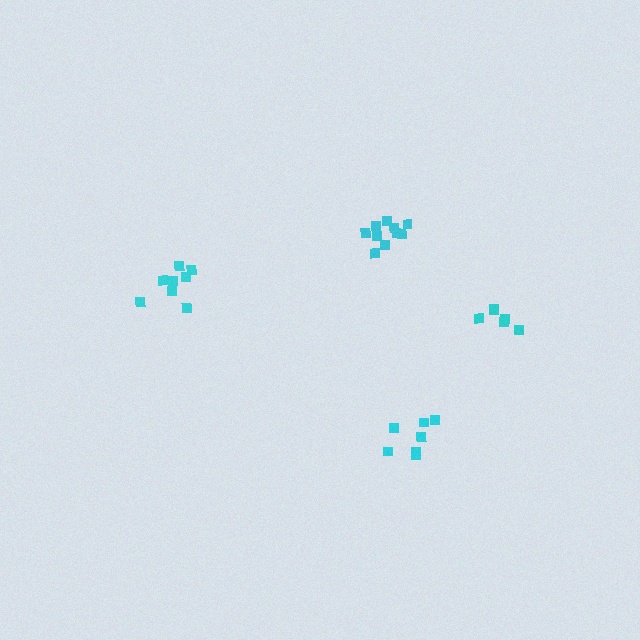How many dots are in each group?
Group 1: 7 dots, Group 2: 8 dots, Group 3: 10 dots, Group 4: 6 dots (31 total).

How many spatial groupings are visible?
There are 4 spatial groupings.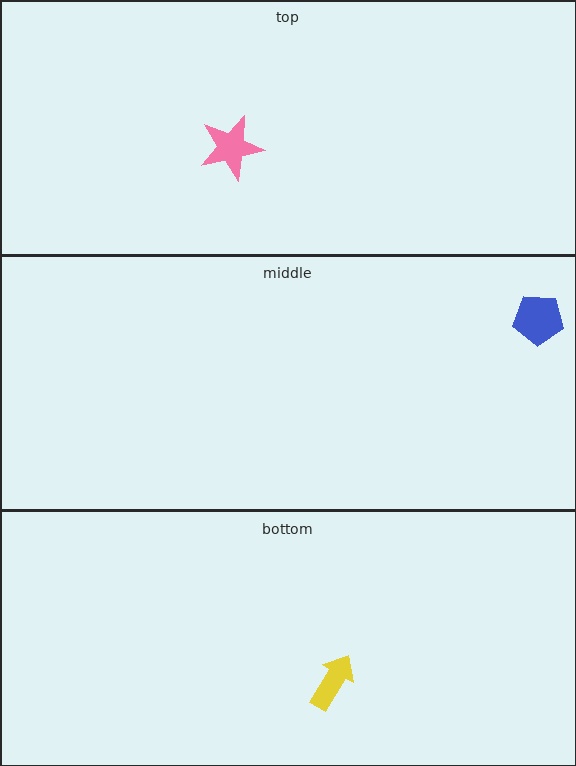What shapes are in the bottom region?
The yellow arrow.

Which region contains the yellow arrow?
The bottom region.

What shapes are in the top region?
The pink star.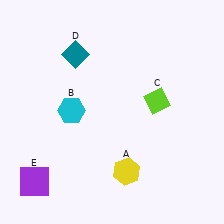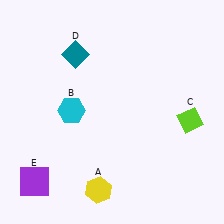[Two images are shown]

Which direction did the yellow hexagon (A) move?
The yellow hexagon (A) moved left.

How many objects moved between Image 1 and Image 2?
2 objects moved between the two images.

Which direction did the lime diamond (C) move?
The lime diamond (C) moved right.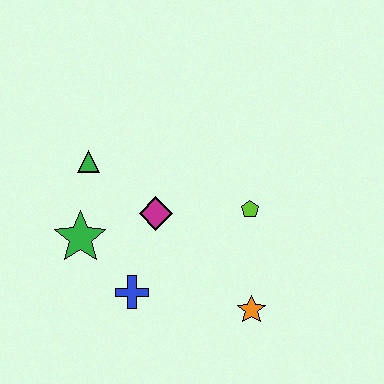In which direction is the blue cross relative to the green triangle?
The blue cross is below the green triangle.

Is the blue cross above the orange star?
Yes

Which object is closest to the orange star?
The lime pentagon is closest to the orange star.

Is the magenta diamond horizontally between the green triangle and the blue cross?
No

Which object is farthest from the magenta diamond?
The orange star is farthest from the magenta diamond.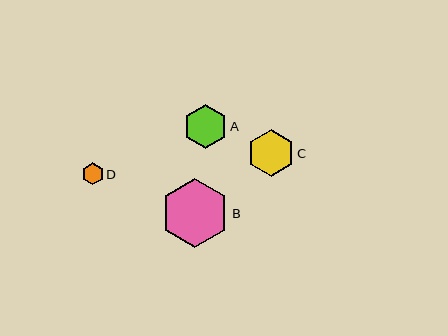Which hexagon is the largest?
Hexagon B is the largest with a size of approximately 69 pixels.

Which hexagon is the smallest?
Hexagon D is the smallest with a size of approximately 22 pixels.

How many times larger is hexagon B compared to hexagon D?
Hexagon B is approximately 3.2 times the size of hexagon D.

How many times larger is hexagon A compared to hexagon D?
Hexagon A is approximately 2.0 times the size of hexagon D.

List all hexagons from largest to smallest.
From largest to smallest: B, C, A, D.